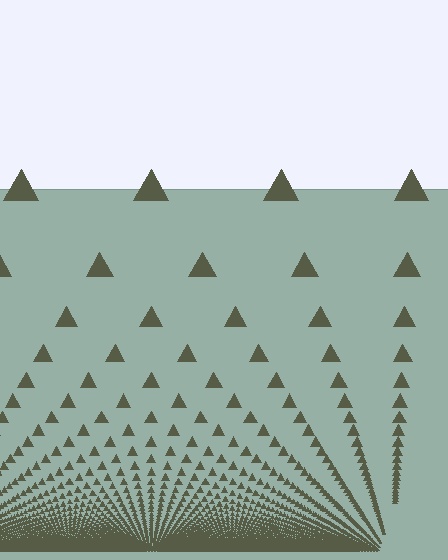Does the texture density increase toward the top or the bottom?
Density increases toward the bottom.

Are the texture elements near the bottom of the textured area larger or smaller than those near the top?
Smaller. The gradient is inverted — elements near the bottom are smaller and denser.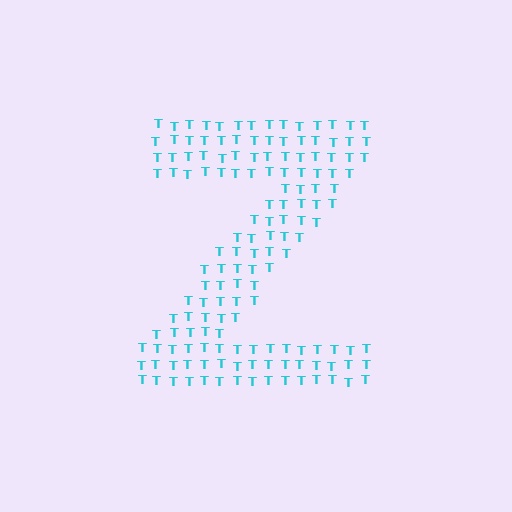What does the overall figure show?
The overall figure shows the letter Z.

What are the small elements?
The small elements are letter T's.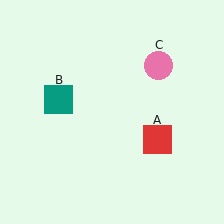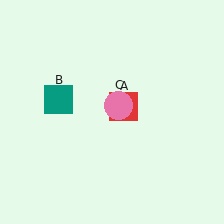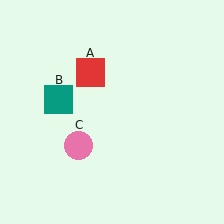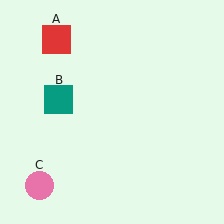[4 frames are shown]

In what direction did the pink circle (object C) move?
The pink circle (object C) moved down and to the left.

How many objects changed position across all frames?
2 objects changed position: red square (object A), pink circle (object C).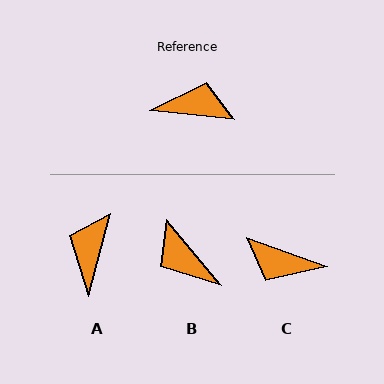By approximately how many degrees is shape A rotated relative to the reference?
Approximately 82 degrees counter-clockwise.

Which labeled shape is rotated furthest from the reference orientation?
C, about 167 degrees away.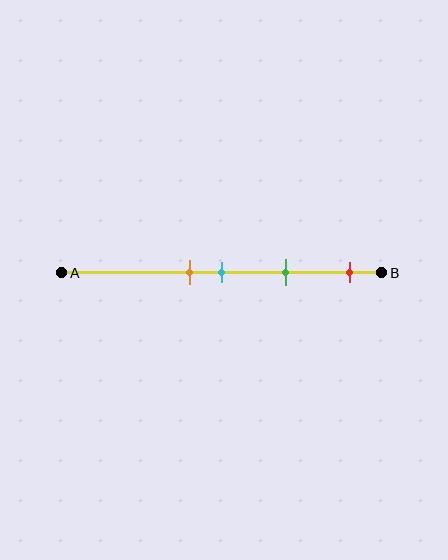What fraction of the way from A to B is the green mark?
The green mark is approximately 70% (0.7) of the way from A to B.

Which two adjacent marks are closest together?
The orange and cyan marks are the closest adjacent pair.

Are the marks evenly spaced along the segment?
No, the marks are not evenly spaced.